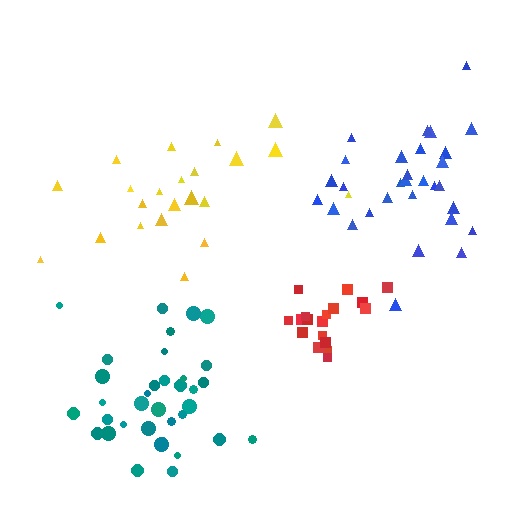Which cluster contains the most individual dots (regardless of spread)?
Teal (35).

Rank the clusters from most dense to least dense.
red, teal, blue, yellow.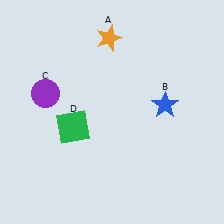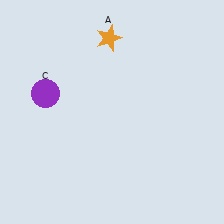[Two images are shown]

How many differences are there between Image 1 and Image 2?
There are 2 differences between the two images.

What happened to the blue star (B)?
The blue star (B) was removed in Image 2. It was in the top-right area of Image 1.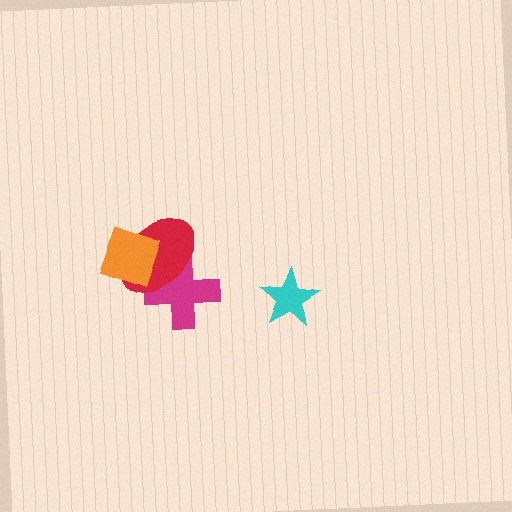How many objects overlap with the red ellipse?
2 objects overlap with the red ellipse.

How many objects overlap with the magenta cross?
2 objects overlap with the magenta cross.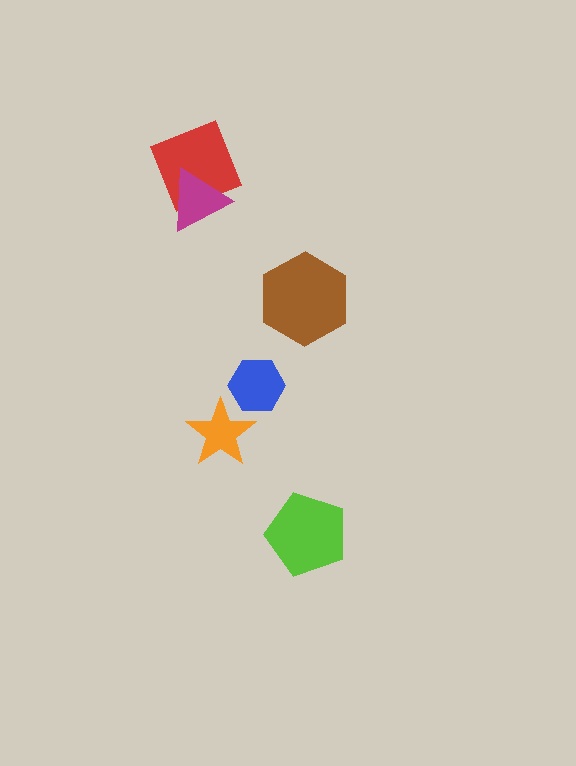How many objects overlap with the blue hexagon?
1 object overlaps with the blue hexagon.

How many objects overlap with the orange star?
1 object overlaps with the orange star.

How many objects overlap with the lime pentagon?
0 objects overlap with the lime pentagon.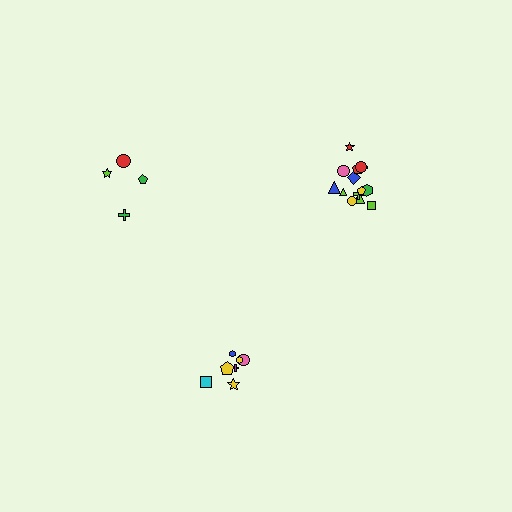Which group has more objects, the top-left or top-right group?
The top-right group.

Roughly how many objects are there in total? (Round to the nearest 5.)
Roughly 25 objects in total.